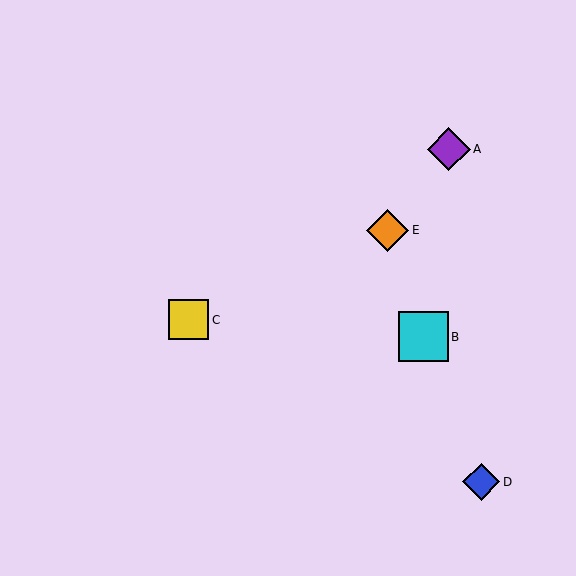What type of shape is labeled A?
Shape A is a purple diamond.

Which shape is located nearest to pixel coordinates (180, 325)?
The yellow square (labeled C) at (189, 320) is nearest to that location.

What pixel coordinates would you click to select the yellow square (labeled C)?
Click at (189, 320) to select the yellow square C.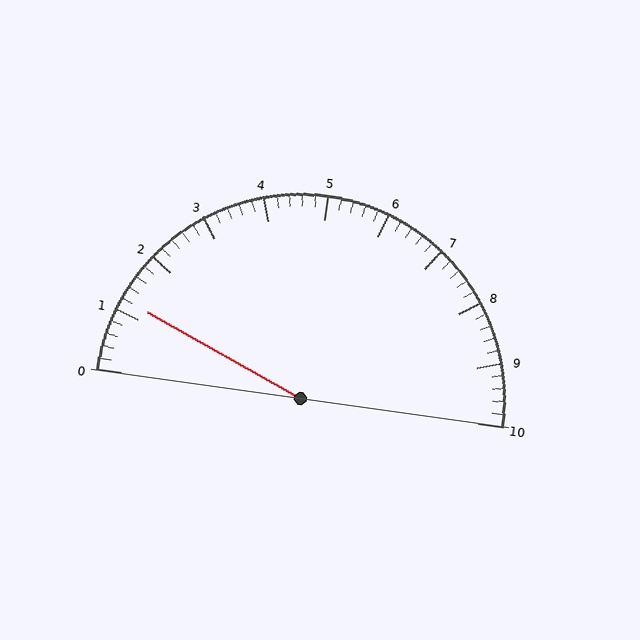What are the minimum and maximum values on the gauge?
The gauge ranges from 0 to 10.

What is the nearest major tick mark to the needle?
The nearest major tick mark is 1.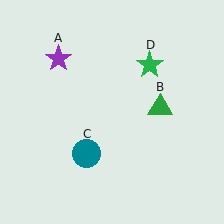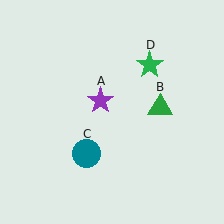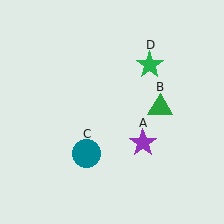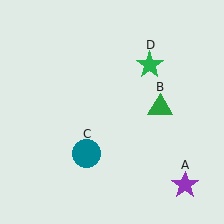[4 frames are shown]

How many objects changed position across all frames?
1 object changed position: purple star (object A).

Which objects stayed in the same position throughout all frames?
Green triangle (object B) and teal circle (object C) and green star (object D) remained stationary.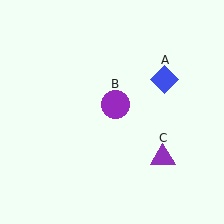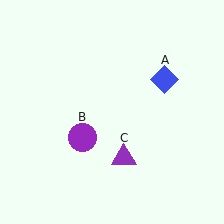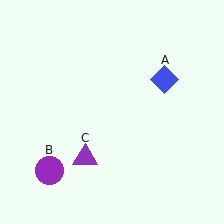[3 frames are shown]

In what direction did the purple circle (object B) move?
The purple circle (object B) moved down and to the left.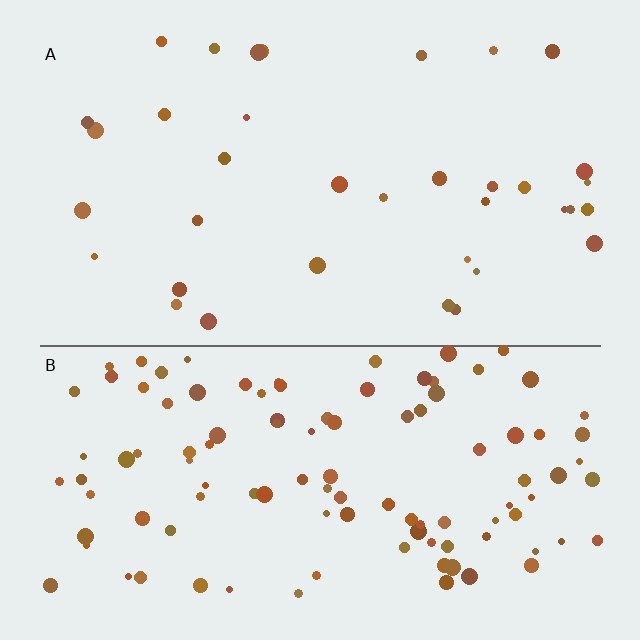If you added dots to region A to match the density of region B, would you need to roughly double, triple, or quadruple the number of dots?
Approximately triple.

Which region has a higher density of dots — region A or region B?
B (the bottom).